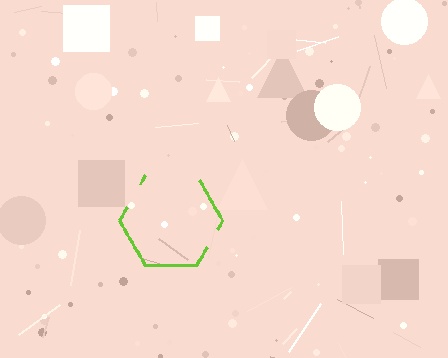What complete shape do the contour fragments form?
The contour fragments form a hexagon.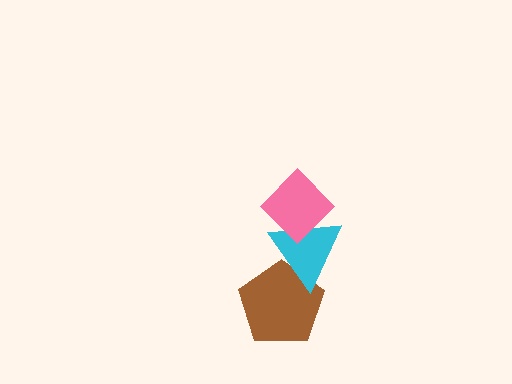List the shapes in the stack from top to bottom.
From top to bottom: the pink diamond, the cyan triangle, the brown pentagon.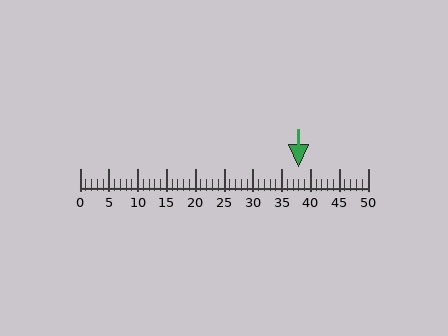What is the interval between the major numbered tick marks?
The major tick marks are spaced 5 units apart.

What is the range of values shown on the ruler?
The ruler shows values from 0 to 50.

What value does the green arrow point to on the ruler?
The green arrow points to approximately 38.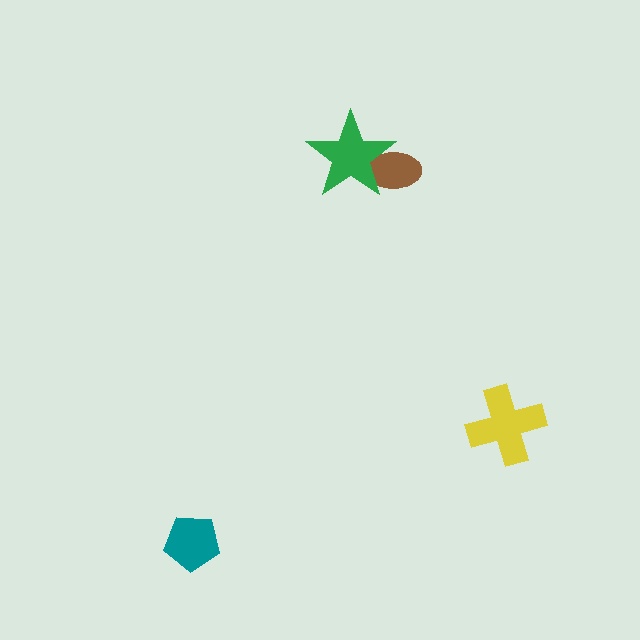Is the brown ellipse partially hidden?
Yes, it is partially covered by another shape.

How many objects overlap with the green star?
1 object overlaps with the green star.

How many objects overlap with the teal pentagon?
0 objects overlap with the teal pentagon.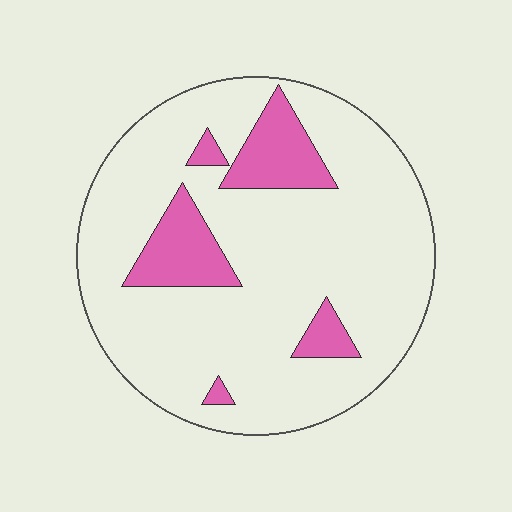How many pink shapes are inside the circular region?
5.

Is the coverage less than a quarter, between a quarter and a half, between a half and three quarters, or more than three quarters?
Less than a quarter.